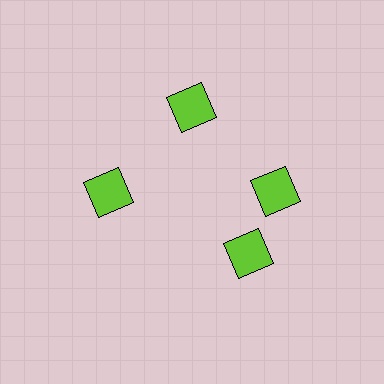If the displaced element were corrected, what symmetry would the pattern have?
It would have 4-fold rotational symmetry — the pattern would map onto itself every 90 degrees.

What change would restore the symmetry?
The symmetry would be restored by rotating it back into even spacing with its neighbors so that all 4 squares sit at equal angles and equal distance from the center.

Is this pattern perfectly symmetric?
No. The 4 lime squares are arranged in a ring, but one element near the 6 o'clock position is rotated out of alignment along the ring, breaking the 4-fold rotational symmetry.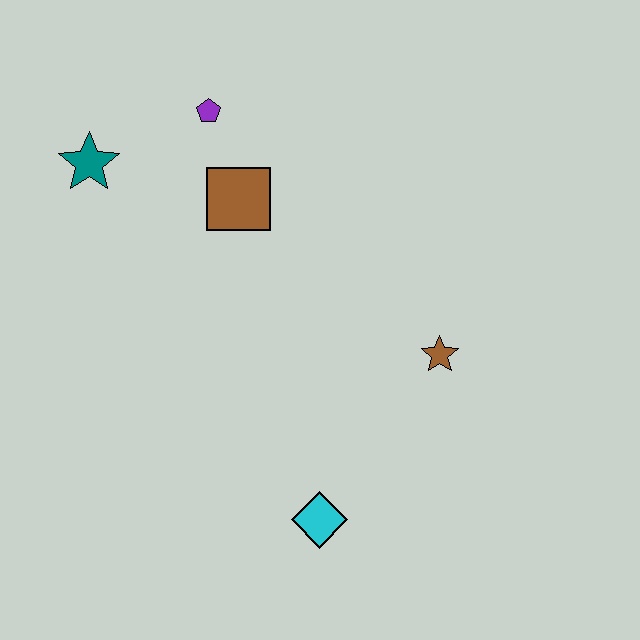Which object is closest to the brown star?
The cyan diamond is closest to the brown star.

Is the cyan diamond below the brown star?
Yes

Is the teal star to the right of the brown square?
No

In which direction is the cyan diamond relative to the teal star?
The cyan diamond is below the teal star.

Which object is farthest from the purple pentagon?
The cyan diamond is farthest from the purple pentagon.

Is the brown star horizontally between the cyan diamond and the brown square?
No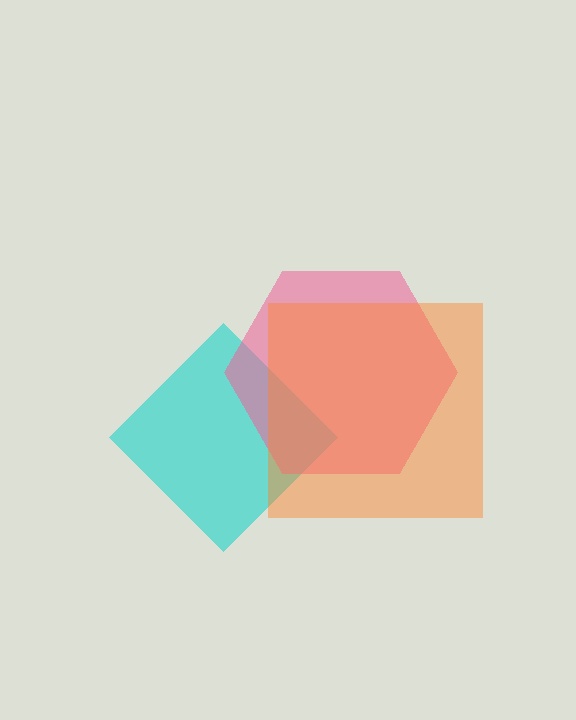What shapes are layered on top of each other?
The layered shapes are: a cyan diamond, a pink hexagon, an orange square.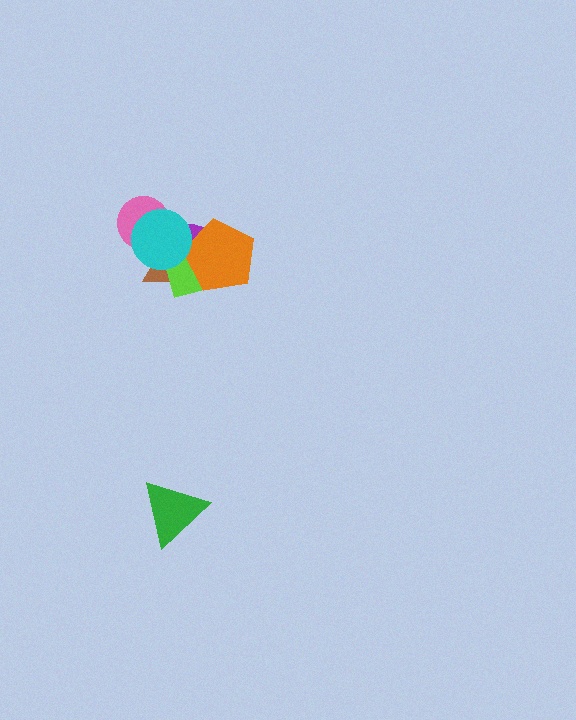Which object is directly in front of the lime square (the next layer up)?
The orange pentagon is directly in front of the lime square.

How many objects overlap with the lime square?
4 objects overlap with the lime square.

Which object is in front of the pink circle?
The cyan circle is in front of the pink circle.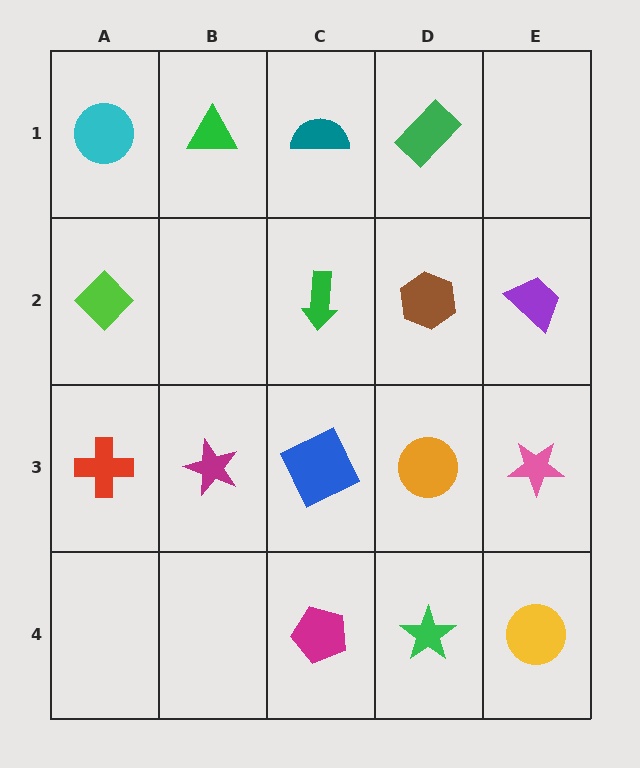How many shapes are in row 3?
5 shapes.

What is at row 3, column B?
A magenta star.